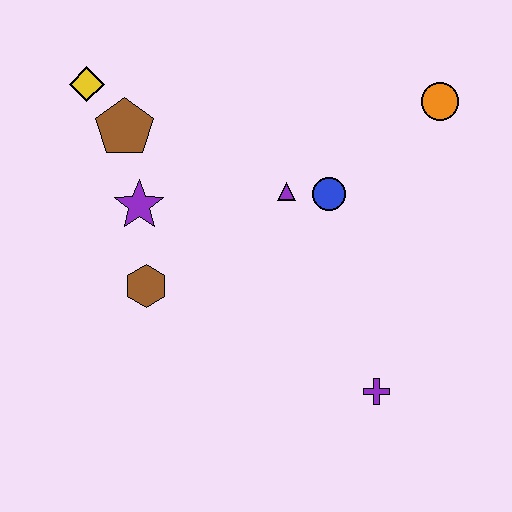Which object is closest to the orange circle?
The blue circle is closest to the orange circle.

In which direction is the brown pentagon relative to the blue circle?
The brown pentagon is to the left of the blue circle.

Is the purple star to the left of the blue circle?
Yes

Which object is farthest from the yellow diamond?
The purple cross is farthest from the yellow diamond.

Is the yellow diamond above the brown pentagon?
Yes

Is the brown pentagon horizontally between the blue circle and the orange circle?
No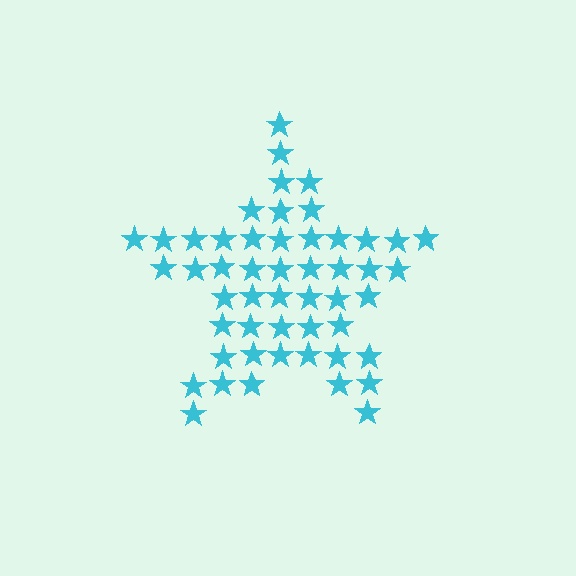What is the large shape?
The large shape is a star.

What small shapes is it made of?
It is made of small stars.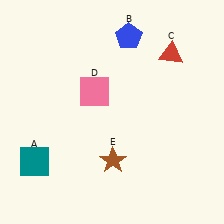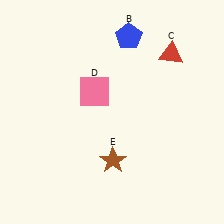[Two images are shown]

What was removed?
The teal square (A) was removed in Image 2.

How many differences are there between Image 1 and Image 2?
There is 1 difference between the two images.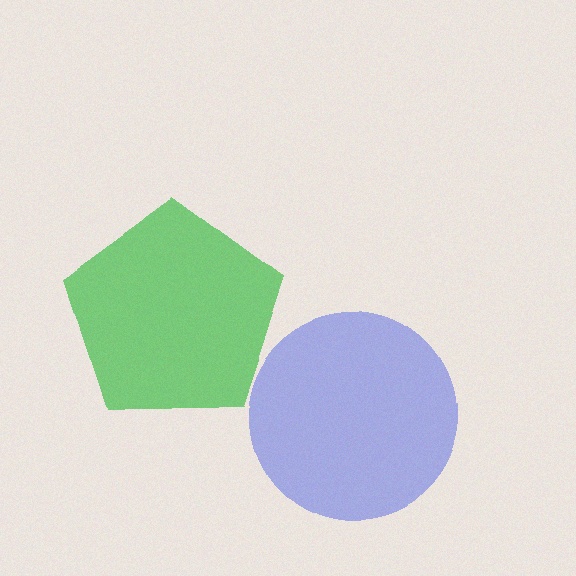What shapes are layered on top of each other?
The layered shapes are: a blue circle, a green pentagon.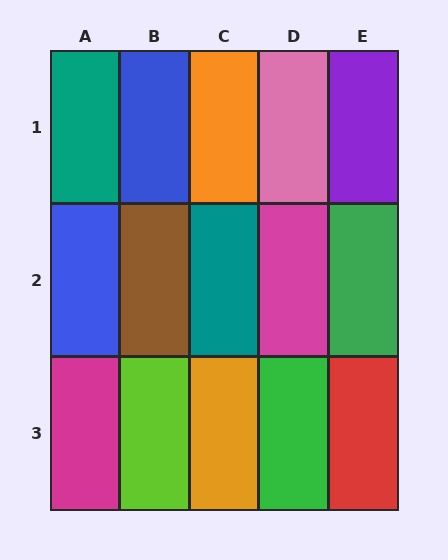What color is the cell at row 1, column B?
Blue.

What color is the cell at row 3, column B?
Lime.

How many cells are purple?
1 cell is purple.